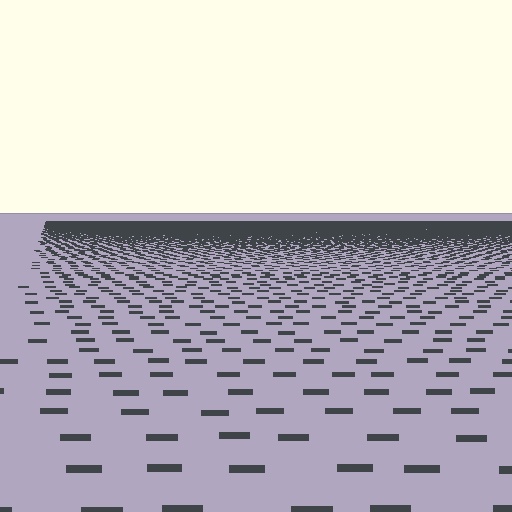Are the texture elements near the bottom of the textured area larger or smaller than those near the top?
Larger. Near the bottom, elements are closer to the viewer and appear at a bigger on-screen size.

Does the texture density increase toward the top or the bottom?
Density increases toward the top.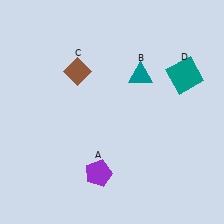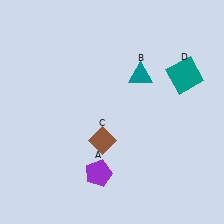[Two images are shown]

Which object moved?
The brown diamond (C) moved down.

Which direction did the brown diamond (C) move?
The brown diamond (C) moved down.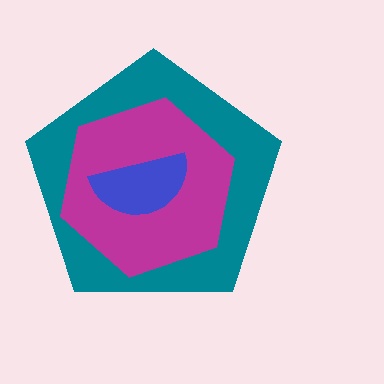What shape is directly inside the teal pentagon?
The magenta hexagon.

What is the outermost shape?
The teal pentagon.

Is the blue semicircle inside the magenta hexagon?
Yes.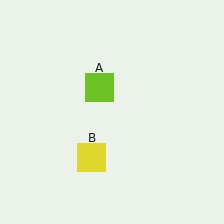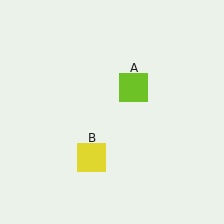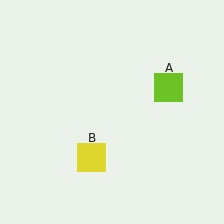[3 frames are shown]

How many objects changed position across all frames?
1 object changed position: lime square (object A).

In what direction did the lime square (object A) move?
The lime square (object A) moved right.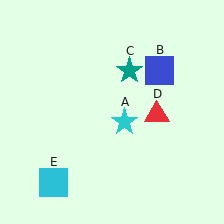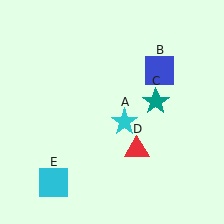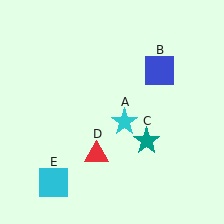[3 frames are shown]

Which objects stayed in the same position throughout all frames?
Cyan star (object A) and blue square (object B) and cyan square (object E) remained stationary.